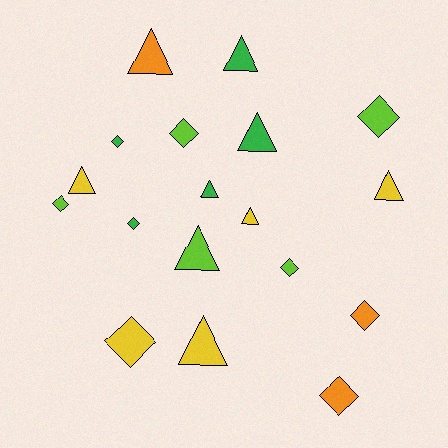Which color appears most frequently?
Lime, with 5 objects.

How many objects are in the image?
There are 18 objects.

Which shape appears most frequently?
Triangle, with 9 objects.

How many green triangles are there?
There are 3 green triangles.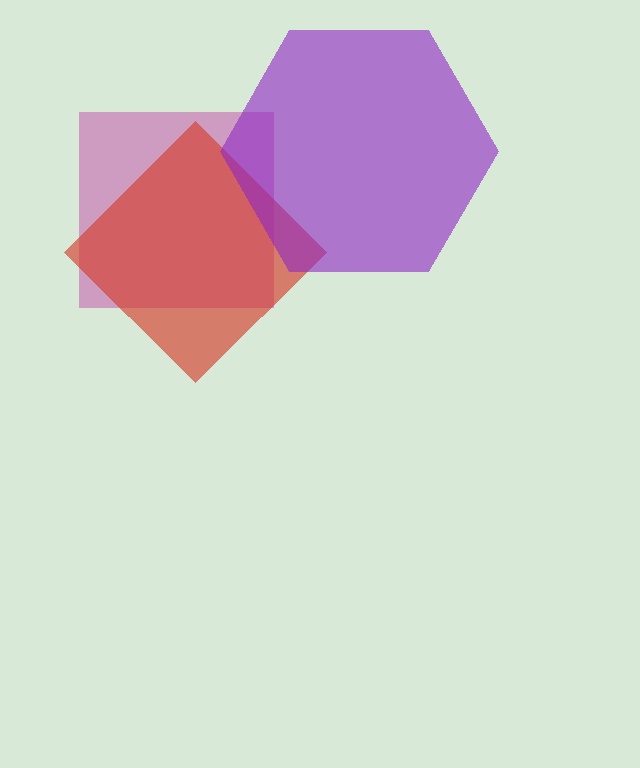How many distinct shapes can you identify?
There are 3 distinct shapes: a magenta square, a red diamond, a purple hexagon.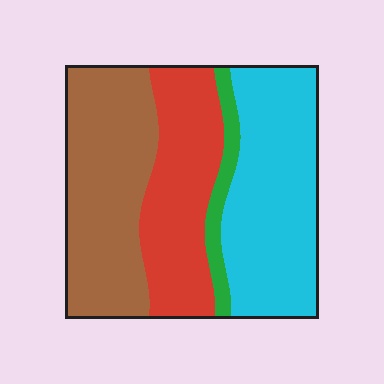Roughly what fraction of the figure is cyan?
Cyan covers 35% of the figure.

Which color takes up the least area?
Green, at roughly 5%.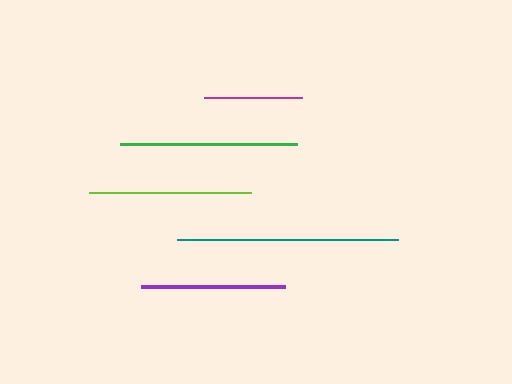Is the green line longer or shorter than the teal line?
The teal line is longer than the green line.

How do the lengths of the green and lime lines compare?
The green and lime lines are approximately the same length.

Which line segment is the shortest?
The magenta line is the shortest at approximately 98 pixels.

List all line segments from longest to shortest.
From longest to shortest: teal, green, lime, purple, magenta.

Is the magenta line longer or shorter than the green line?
The green line is longer than the magenta line.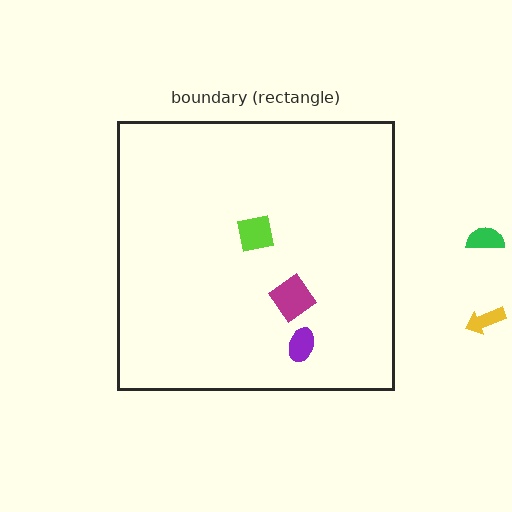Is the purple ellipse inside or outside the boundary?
Inside.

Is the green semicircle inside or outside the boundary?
Outside.